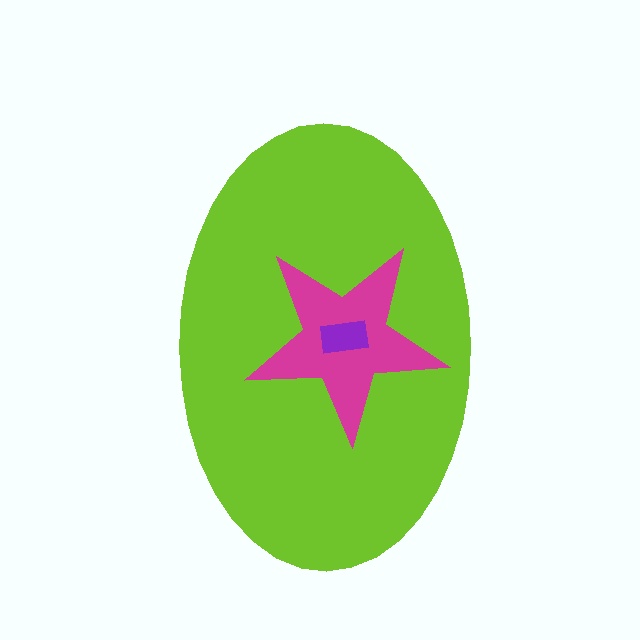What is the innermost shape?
The purple rectangle.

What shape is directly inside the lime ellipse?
The magenta star.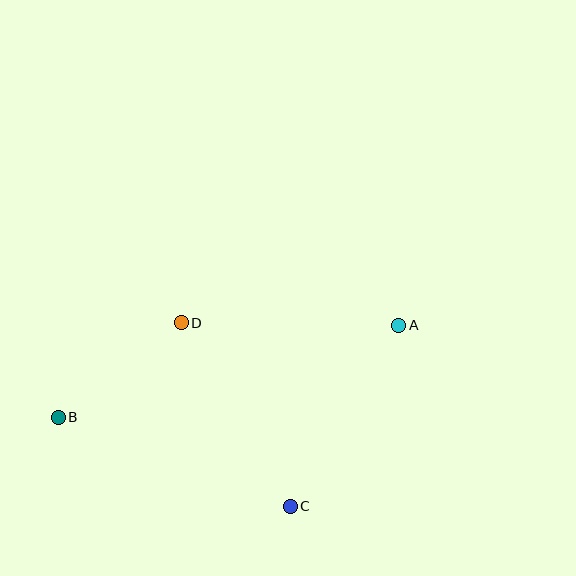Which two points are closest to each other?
Points B and D are closest to each other.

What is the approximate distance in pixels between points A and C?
The distance between A and C is approximately 210 pixels.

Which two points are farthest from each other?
Points A and B are farthest from each other.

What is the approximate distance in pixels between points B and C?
The distance between B and C is approximately 249 pixels.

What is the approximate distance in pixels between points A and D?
The distance between A and D is approximately 217 pixels.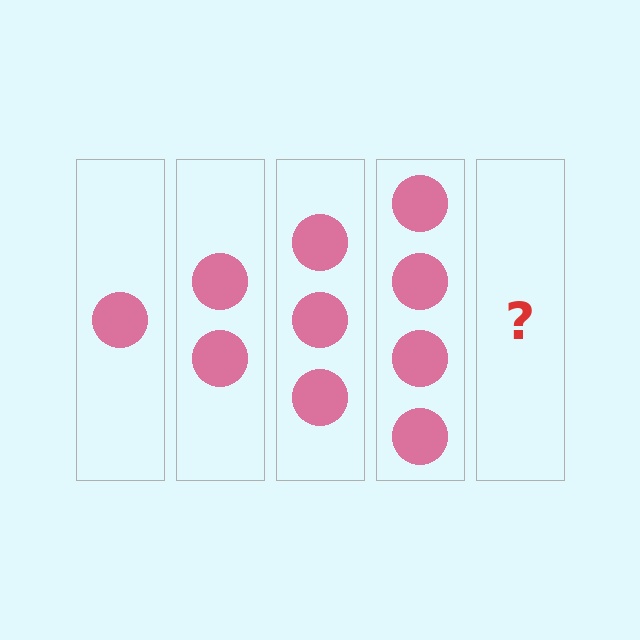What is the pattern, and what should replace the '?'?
The pattern is that each step adds one more circle. The '?' should be 5 circles.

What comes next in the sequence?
The next element should be 5 circles.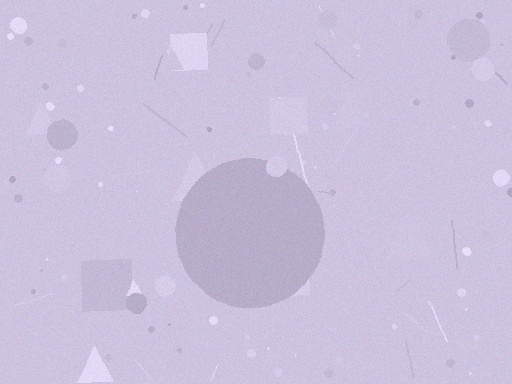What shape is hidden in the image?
A circle is hidden in the image.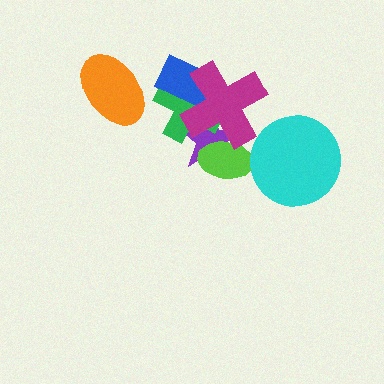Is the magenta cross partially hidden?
No, no other shape covers it.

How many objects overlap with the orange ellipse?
0 objects overlap with the orange ellipse.